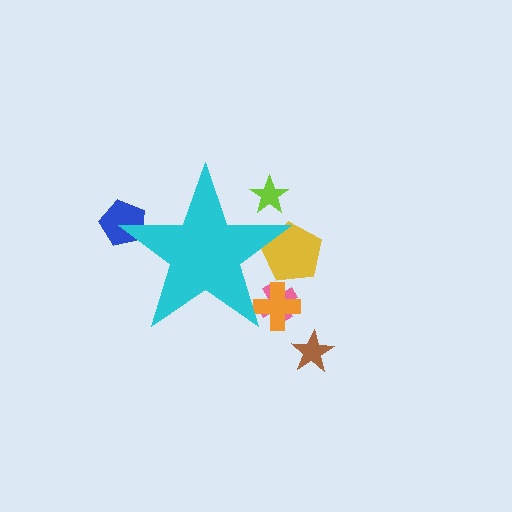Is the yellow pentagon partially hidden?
Yes, the yellow pentagon is partially hidden behind the cyan star.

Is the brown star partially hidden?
No, the brown star is fully visible.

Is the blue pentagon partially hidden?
Yes, the blue pentagon is partially hidden behind the cyan star.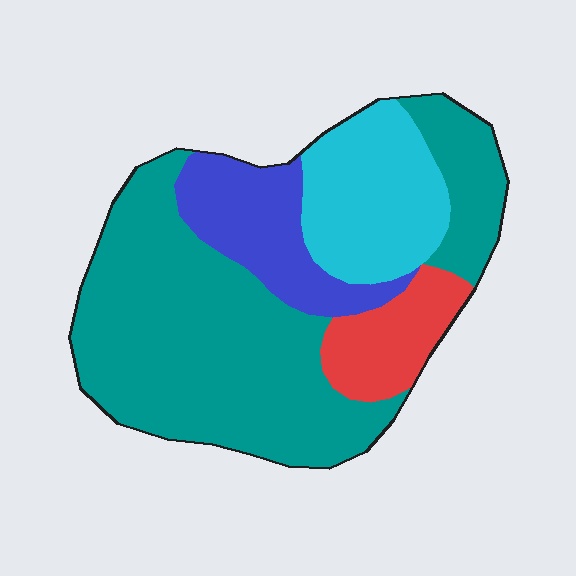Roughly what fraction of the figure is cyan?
Cyan takes up between a sixth and a third of the figure.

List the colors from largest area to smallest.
From largest to smallest: teal, cyan, blue, red.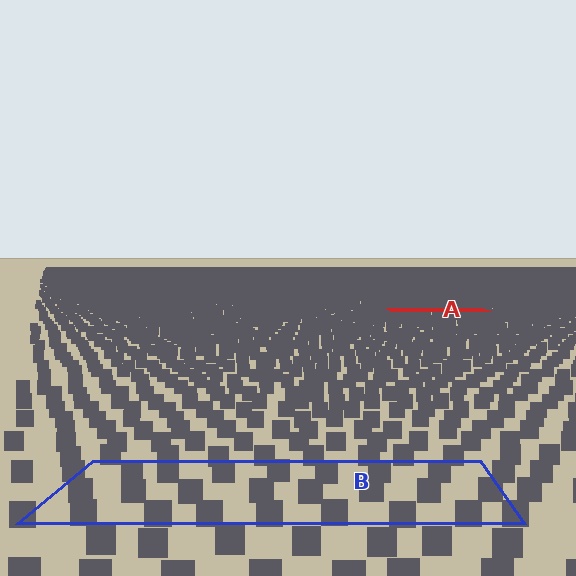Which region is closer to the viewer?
Region B is closer. The texture elements there are larger and more spread out.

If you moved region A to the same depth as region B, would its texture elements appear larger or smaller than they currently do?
They would appear larger. At a closer depth, the same texture elements are projected at a bigger on-screen size.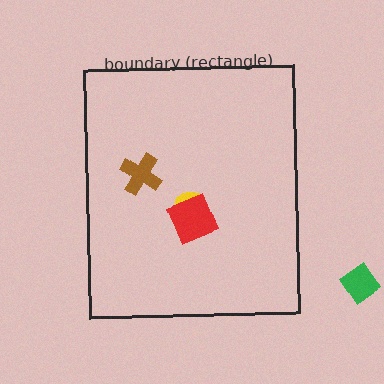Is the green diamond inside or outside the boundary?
Outside.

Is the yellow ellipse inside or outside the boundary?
Inside.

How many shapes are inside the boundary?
3 inside, 1 outside.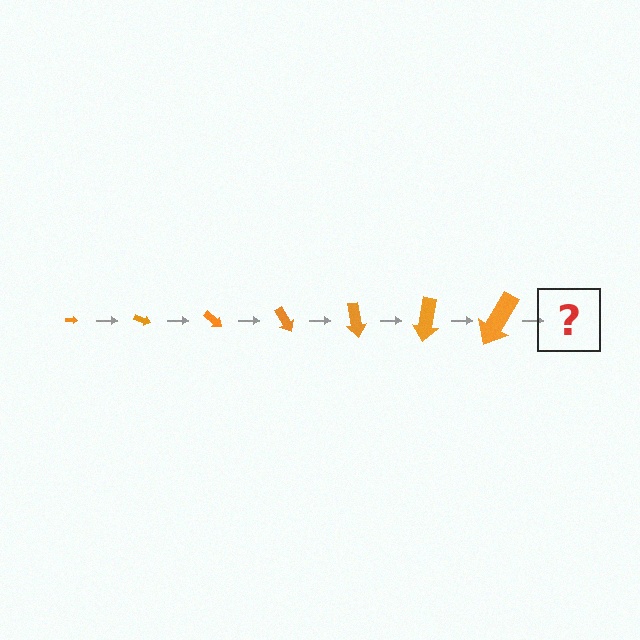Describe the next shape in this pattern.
It should be an arrow, larger than the previous one and rotated 140 degrees from the start.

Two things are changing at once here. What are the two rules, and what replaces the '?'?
The two rules are that the arrow grows larger each step and it rotates 20 degrees each step. The '?' should be an arrow, larger than the previous one and rotated 140 degrees from the start.